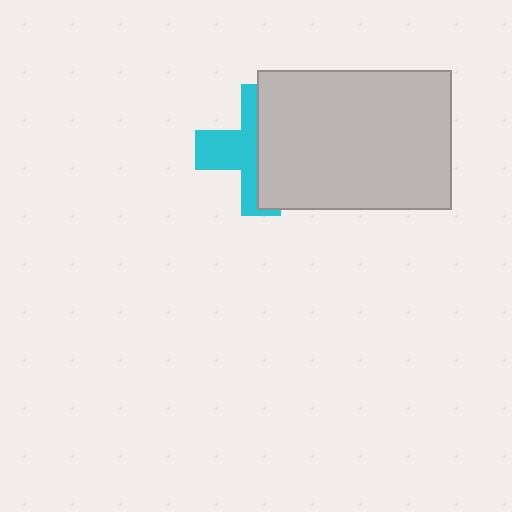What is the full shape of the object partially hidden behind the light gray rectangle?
The partially hidden object is a cyan cross.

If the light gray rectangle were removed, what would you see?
You would see the complete cyan cross.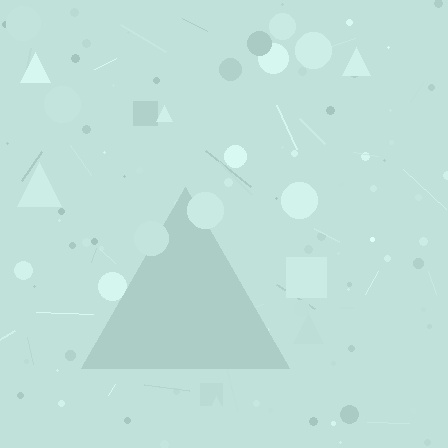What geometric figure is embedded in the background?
A triangle is embedded in the background.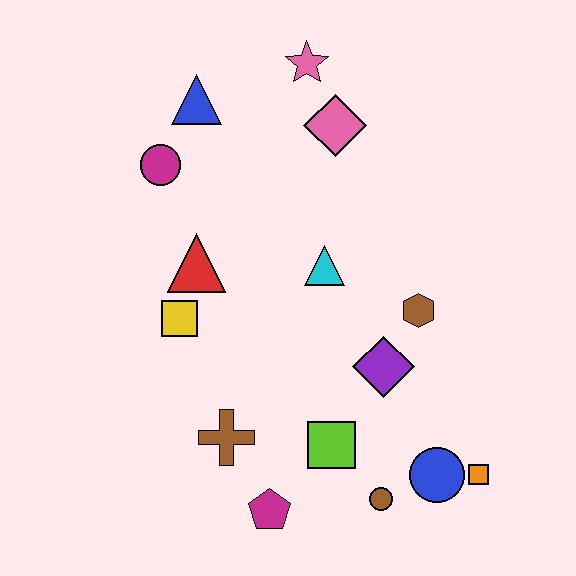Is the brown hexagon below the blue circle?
No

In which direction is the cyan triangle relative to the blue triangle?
The cyan triangle is below the blue triangle.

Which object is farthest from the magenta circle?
The orange square is farthest from the magenta circle.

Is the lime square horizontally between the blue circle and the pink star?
Yes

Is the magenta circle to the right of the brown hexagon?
No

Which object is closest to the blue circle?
The orange square is closest to the blue circle.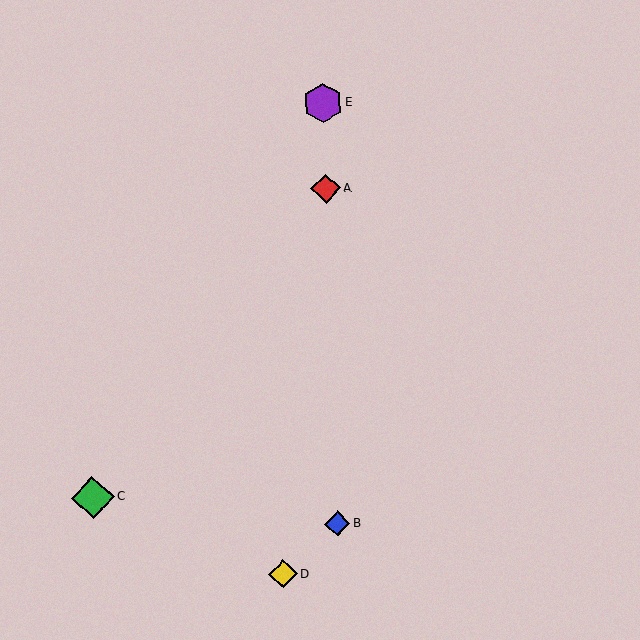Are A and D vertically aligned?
No, A is at x≈326 and D is at x≈283.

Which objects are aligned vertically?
Objects A, B, E are aligned vertically.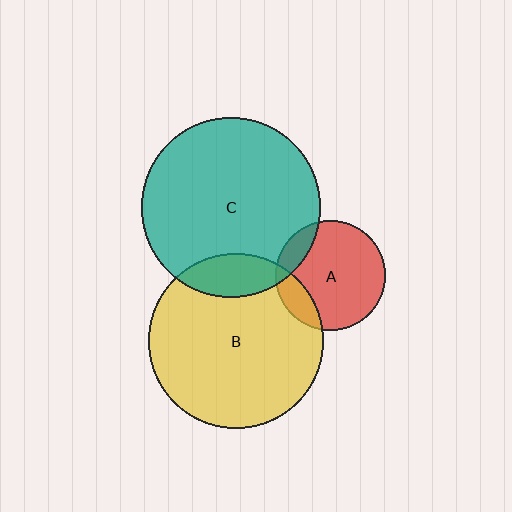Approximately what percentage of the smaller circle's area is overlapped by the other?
Approximately 15%.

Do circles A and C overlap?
Yes.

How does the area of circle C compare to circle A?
Approximately 2.7 times.